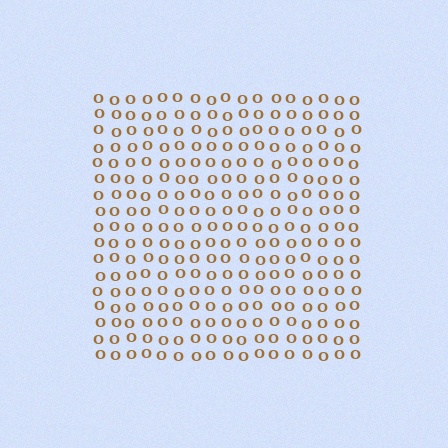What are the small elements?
The small elements are letter O's.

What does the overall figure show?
The overall figure shows a square.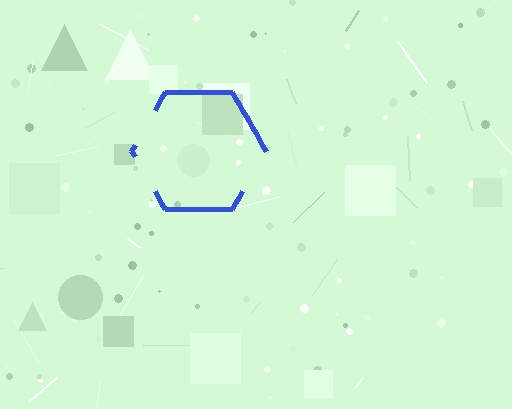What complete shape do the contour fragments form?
The contour fragments form a hexagon.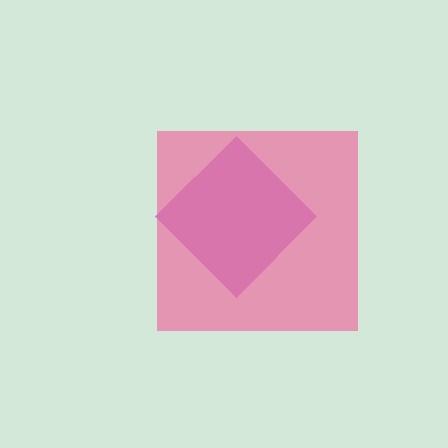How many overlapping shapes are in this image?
There are 2 overlapping shapes in the image.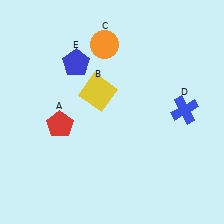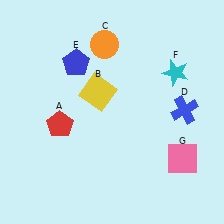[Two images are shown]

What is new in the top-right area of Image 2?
A cyan star (F) was added in the top-right area of Image 2.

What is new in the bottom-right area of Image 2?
A pink square (G) was added in the bottom-right area of Image 2.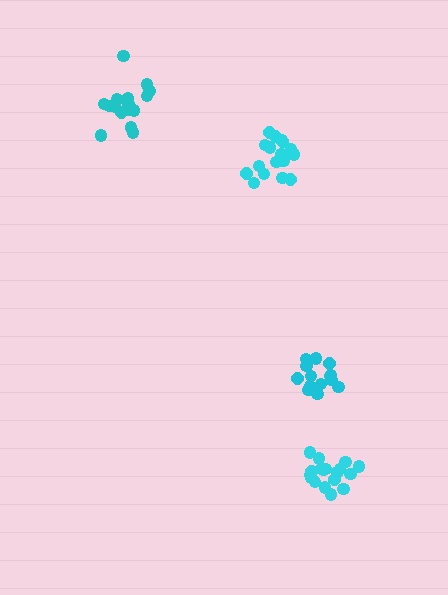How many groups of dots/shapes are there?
There are 4 groups.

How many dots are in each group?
Group 1: 19 dots, Group 2: 17 dots, Group 3: 18 dots, Group 4: 15 dots (69 total).